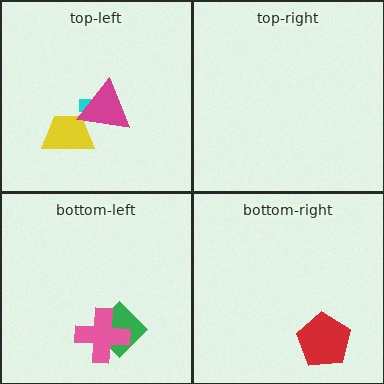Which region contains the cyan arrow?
The top-left region.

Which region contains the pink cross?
The bottom-left region.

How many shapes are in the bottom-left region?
2.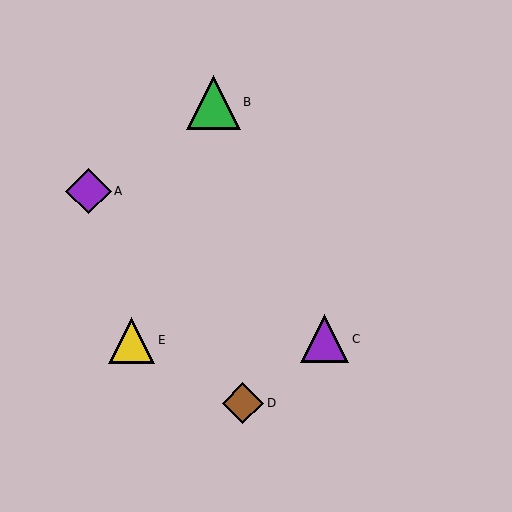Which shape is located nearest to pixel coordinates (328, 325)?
The purple triangle (labeled C) at (325, 339) is nearest to that location.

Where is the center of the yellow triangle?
The center of the yellow triangle is at (132, 340).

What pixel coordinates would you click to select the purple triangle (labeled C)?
Click at (325, 339) to select the purple triangle C.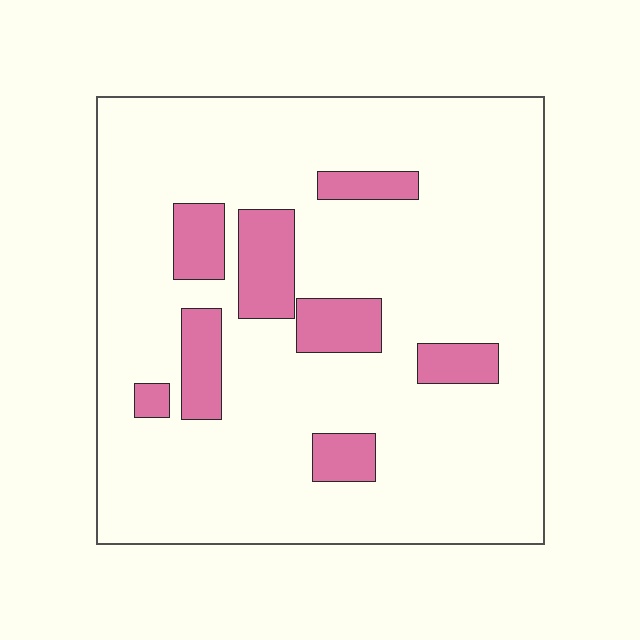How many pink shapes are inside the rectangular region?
8.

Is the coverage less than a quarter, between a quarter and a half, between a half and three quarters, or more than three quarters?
Less than a quarter.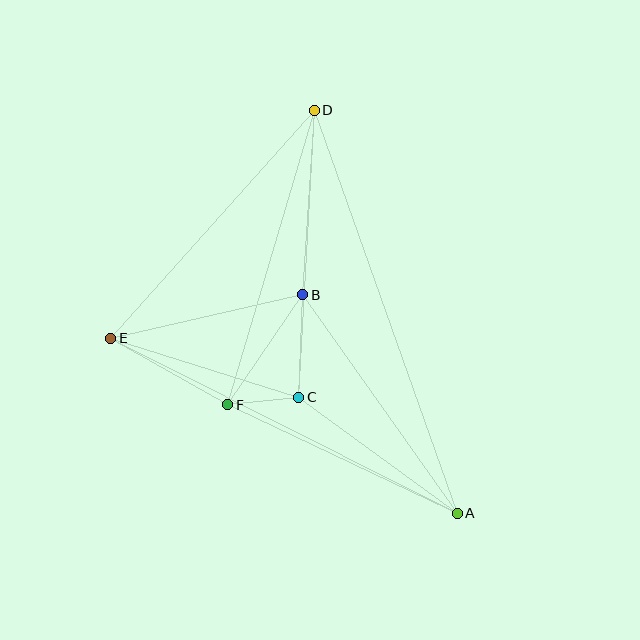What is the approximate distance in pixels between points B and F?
The distance between B and F is approximately 133 pixels.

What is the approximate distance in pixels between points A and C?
The distance between A and C is approximately 196 pixels.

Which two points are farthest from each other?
Points A and D are farthest from each other.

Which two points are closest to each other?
Points C and F are closest to each other.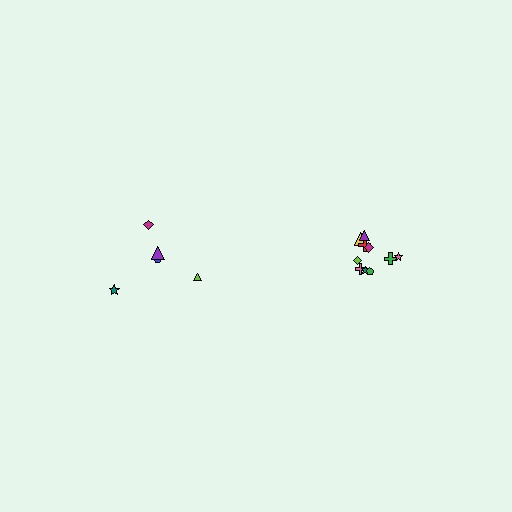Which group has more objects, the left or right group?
The right group.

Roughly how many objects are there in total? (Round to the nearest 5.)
Roughly 15 objects in total.